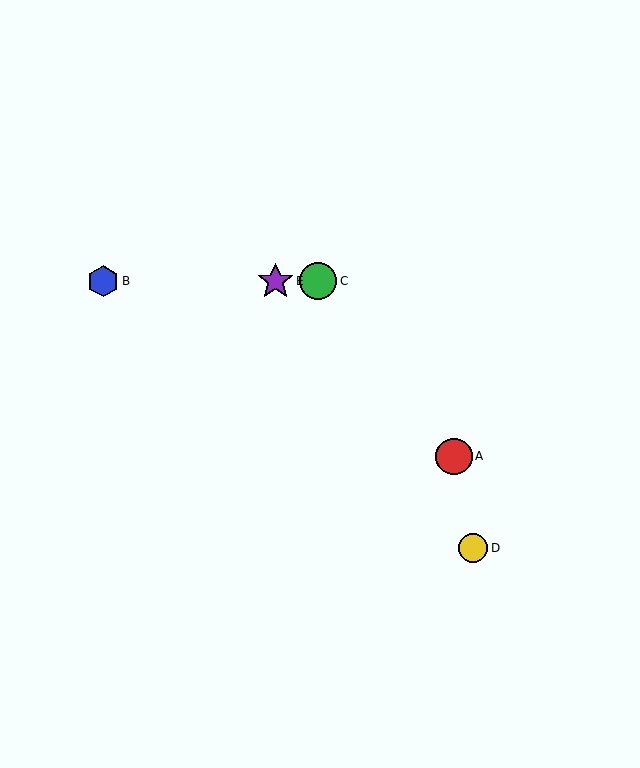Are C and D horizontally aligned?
No, C is at y≈281 and D is at y≈548.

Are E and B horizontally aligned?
Yes, both are at y≈281.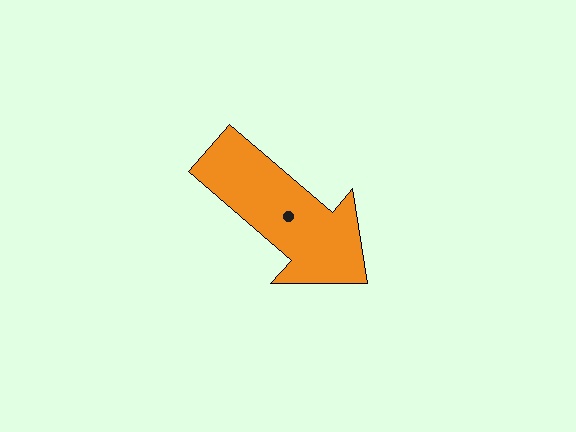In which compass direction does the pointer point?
Southeast.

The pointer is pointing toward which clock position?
Roughly 4 o'clock.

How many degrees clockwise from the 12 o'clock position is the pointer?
Approximately 131 degrees.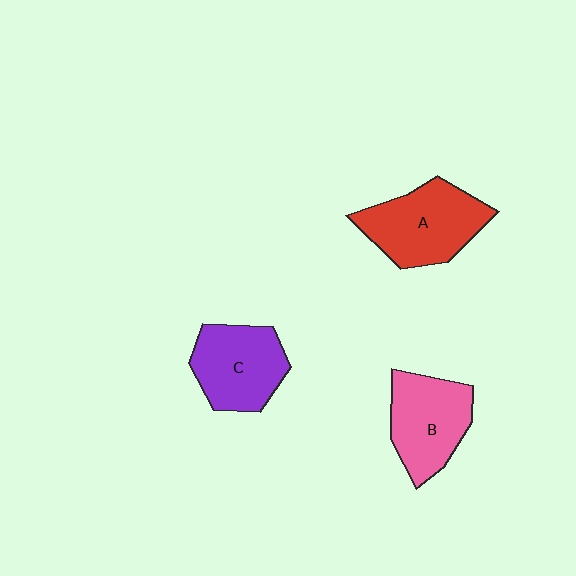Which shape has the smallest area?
Shape C (purple).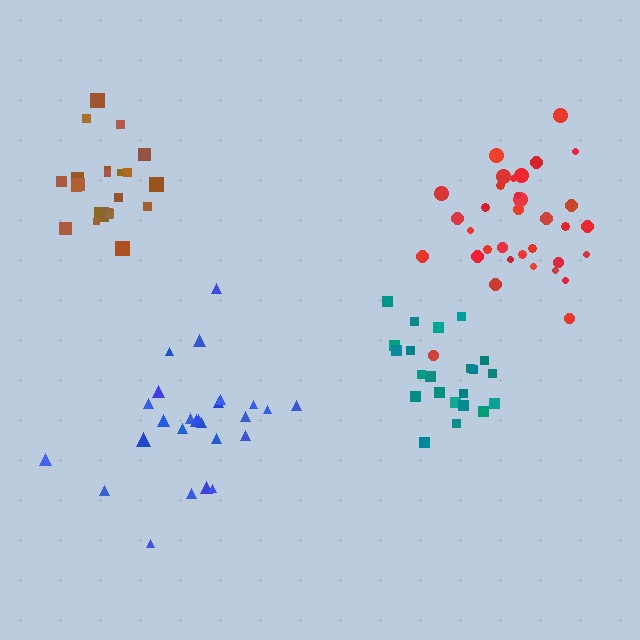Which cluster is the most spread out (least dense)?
Blue.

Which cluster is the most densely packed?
Teal.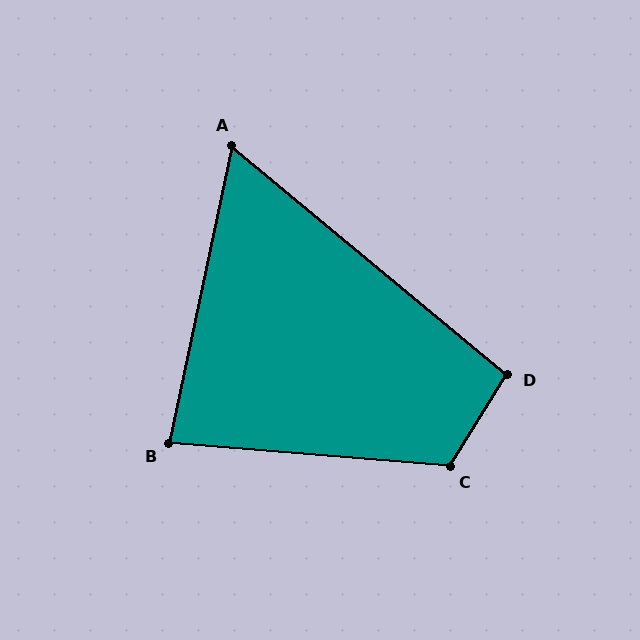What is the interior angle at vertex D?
Approximately 97 degrees (obtuse).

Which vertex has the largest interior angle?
C, at approximately 118 degrees.